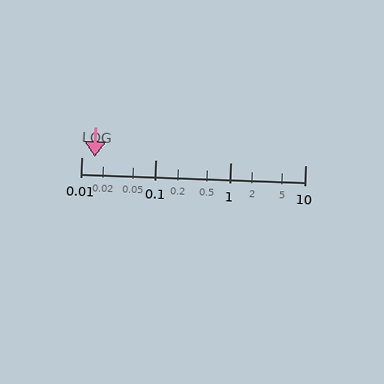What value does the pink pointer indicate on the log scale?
The pointer indicates approximately 0.015.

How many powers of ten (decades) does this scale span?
The scale spans 3 decades, from 0.01 to 10.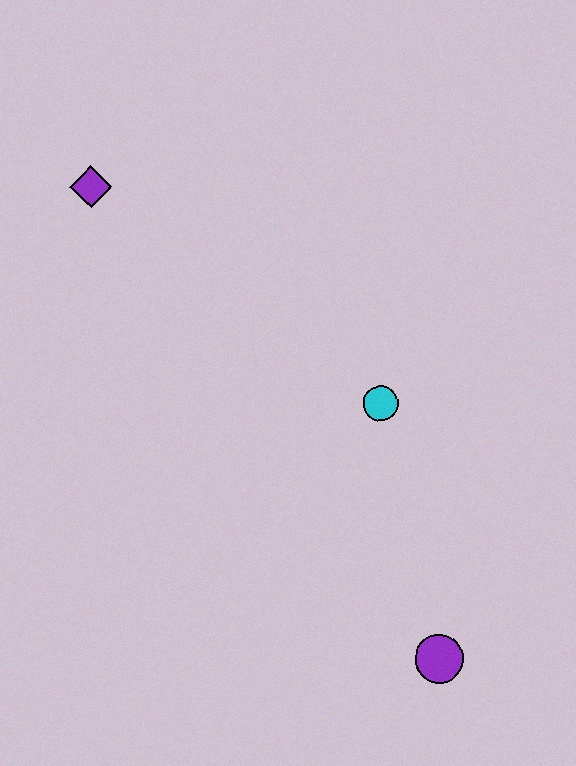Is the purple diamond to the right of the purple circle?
No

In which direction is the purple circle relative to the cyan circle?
The purple circle is below the cyan circle.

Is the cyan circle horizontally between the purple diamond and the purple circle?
Yes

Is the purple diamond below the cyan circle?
No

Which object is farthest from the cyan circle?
The purple diamond is farthest from the cyan circle.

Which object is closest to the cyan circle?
The purple circle is closest to the cyan circle.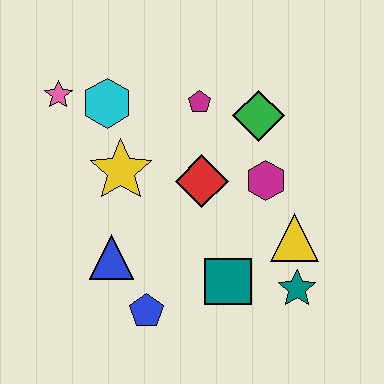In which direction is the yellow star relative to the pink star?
The yellow star is below the pink star.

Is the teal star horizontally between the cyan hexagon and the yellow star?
No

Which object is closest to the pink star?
The cyan hexagon is closest to the pink star.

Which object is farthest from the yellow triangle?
The pink star is farthest from the yellow triangle.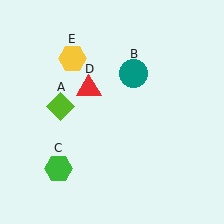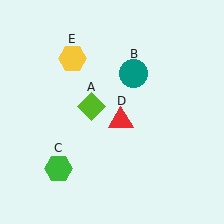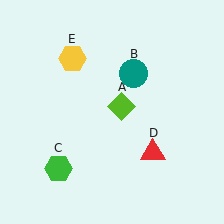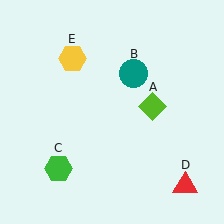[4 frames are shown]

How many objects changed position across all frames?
2 objects changed position: lime diamond (object A), red triangle (object D).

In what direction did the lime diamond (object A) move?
The lime diamond (object A) moved right.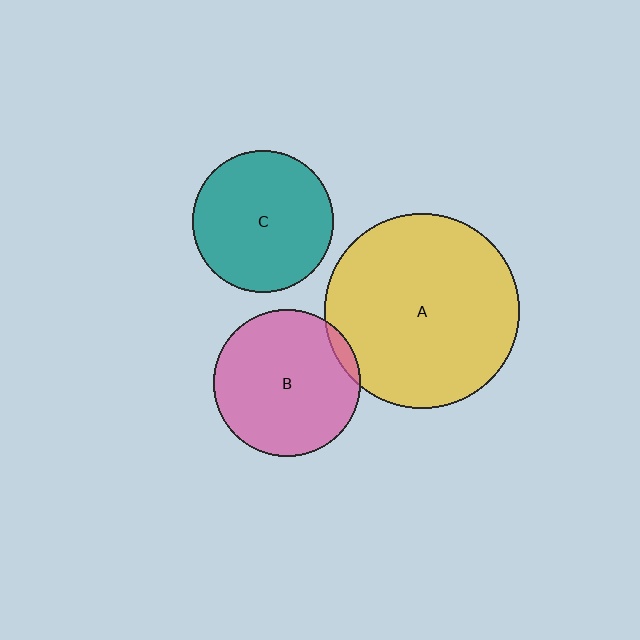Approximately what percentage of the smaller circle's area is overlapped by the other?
Approximately 5%.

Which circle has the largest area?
Circle A (yellow).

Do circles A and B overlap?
Yes.